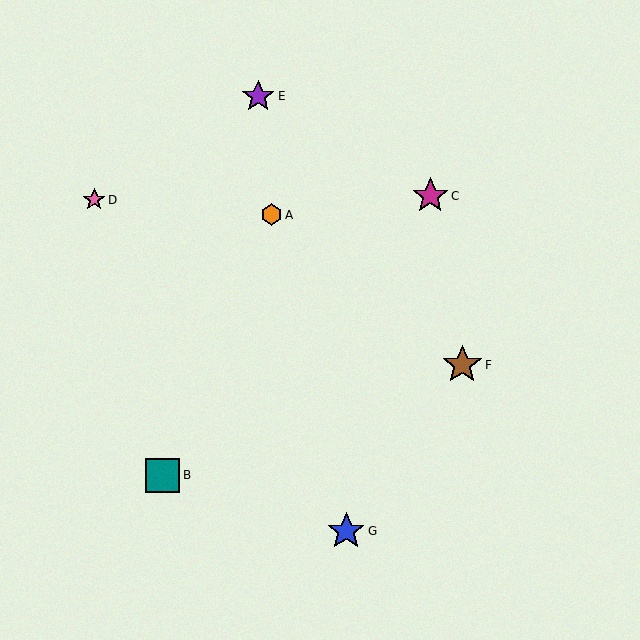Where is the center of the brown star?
The center of the brown star is at (462, 365).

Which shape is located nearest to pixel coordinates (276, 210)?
The orange hexagon (labeled A) at (272, 215) is nearest to that location.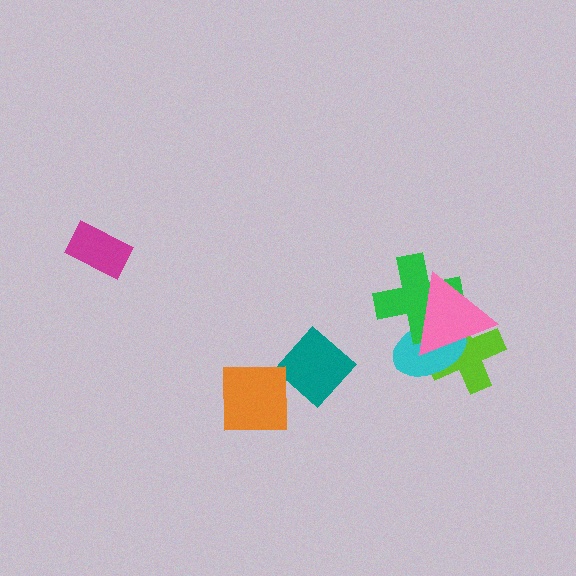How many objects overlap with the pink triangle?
3 objects overlap with the pink triangle.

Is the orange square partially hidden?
No, no other shape covers it.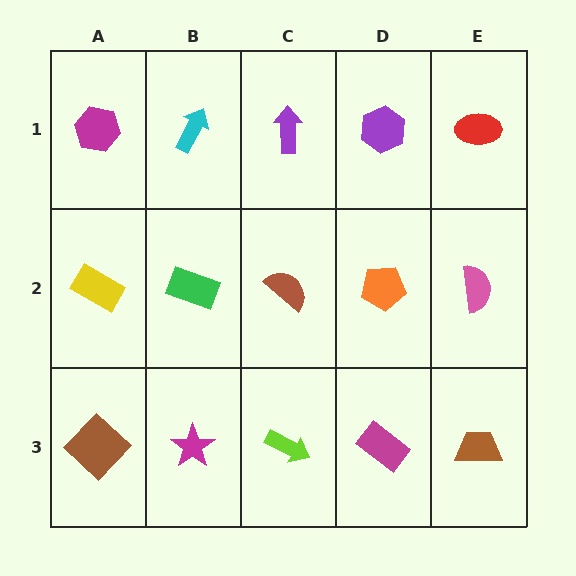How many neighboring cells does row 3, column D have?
3.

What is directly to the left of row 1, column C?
A cyan arrow.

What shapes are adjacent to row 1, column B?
A green rectangle (row 2, column B), a magenta hexagon (row 1, column A), a purple arrow (row 1, column C).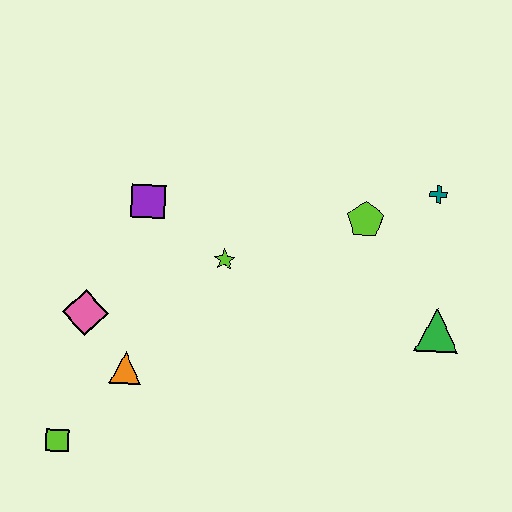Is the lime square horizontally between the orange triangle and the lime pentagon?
No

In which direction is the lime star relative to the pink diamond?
The lime star is to the right of the pink diamond.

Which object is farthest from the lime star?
The lime square is farthest from the lime star.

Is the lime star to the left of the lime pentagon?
Yes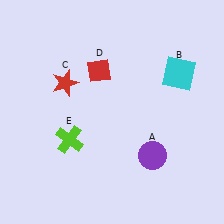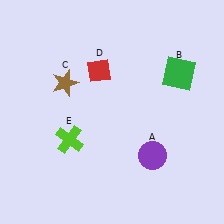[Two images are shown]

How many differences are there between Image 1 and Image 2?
There are 2 differences between the two images.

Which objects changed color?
B changed from cyan to green. C changed from red to brown.